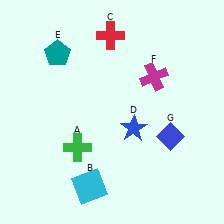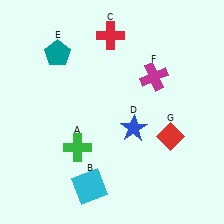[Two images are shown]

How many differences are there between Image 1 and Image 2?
There is 1 difference between the two images.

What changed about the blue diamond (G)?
In Image 1, G is blue. In Image 2, it changed to red.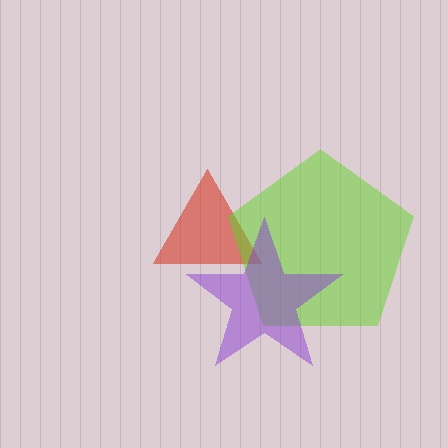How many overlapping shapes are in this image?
There are 3 overlapping shapes in the image.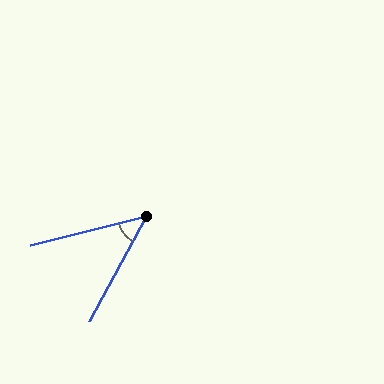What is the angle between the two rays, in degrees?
Approximately 47 degrees.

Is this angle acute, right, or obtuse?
It is acute.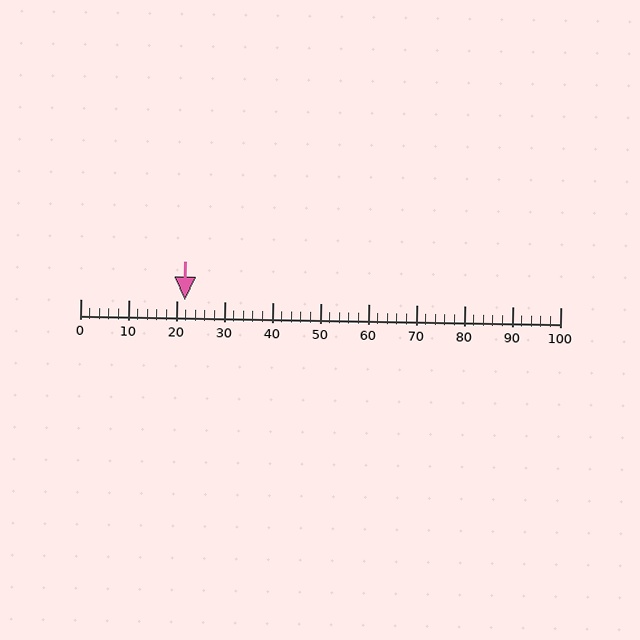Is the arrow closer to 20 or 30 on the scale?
The arrow is closer to 20.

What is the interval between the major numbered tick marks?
The major tick marks are spaced 10 units apart.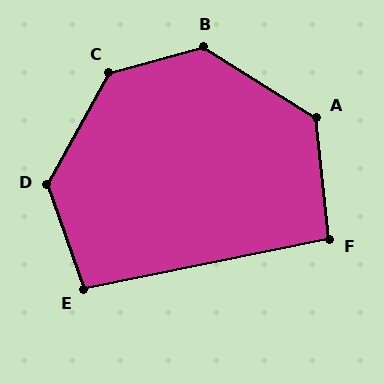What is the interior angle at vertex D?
Approximately 132 degrees (obtuse).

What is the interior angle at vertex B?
Approximately 133 degrees (obtuse).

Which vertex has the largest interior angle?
C, at approximately 134 degrees.